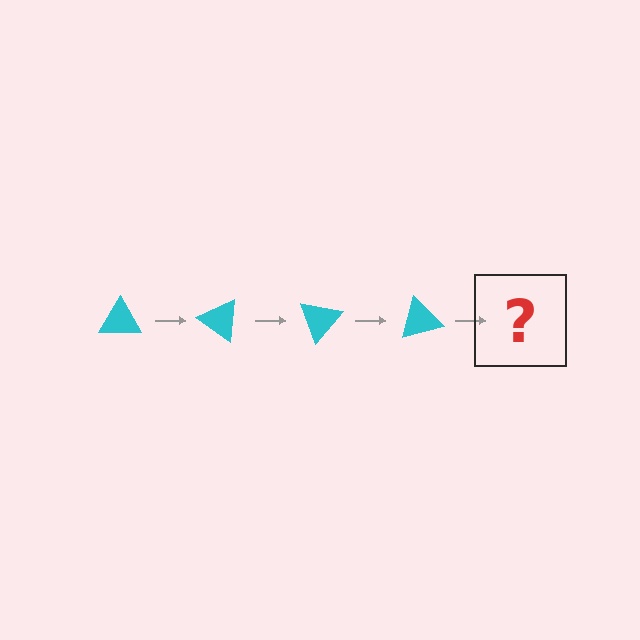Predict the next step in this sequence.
The next step is a cyan triangle rotated 140 degrees.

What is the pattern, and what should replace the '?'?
The pattern is that the triangle rotates 35 degrees each step. The '?' should be a cyan triangle rotated 140 degrees.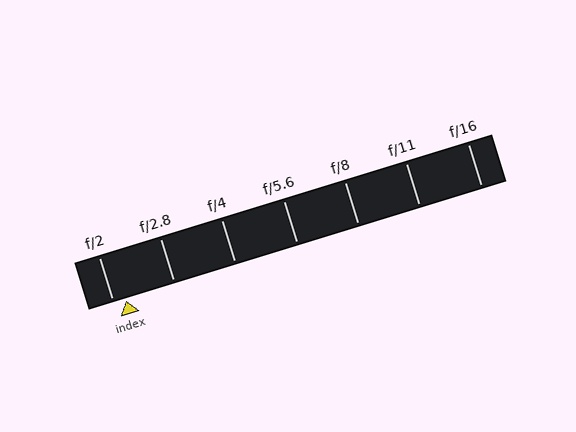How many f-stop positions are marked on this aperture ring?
There are 7 f-stop positions marked.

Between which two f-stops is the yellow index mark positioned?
The index mark is between f/2 and f/2.8.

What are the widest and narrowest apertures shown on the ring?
The widest aperture shown is f/2 and the narrowest is f/16.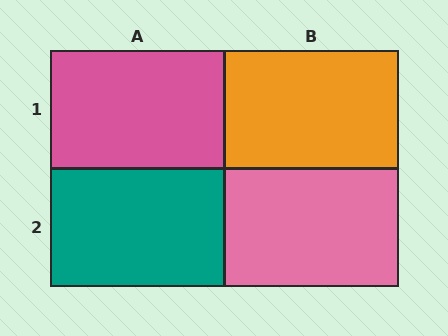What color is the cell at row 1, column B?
Orange.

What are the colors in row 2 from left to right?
Teal, pink.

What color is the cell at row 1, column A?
Pink.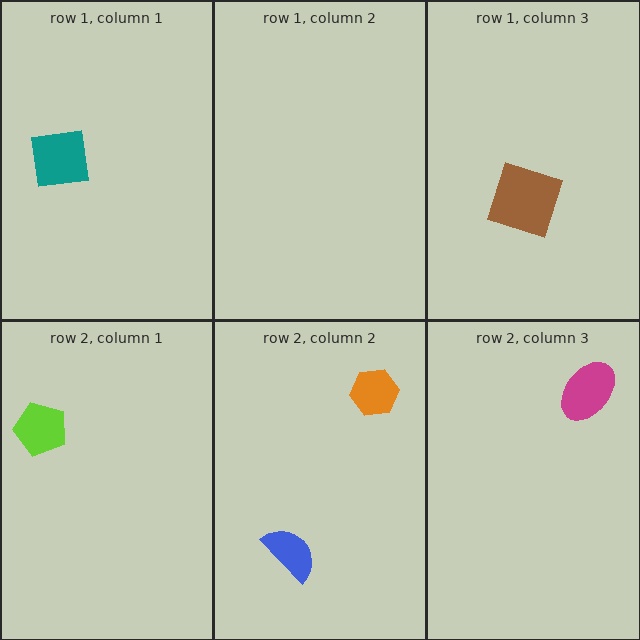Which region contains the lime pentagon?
The row 2, column 1 region.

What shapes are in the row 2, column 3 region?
The magenta ellipse.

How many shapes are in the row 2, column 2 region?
2.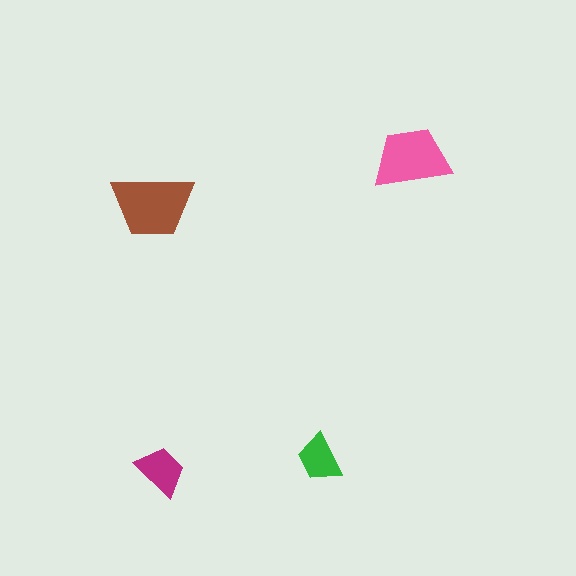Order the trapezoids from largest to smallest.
the brown one, the pink one, the magenta one, the green one.